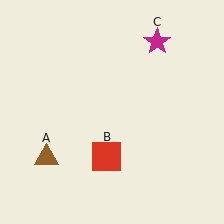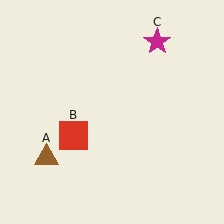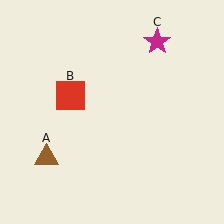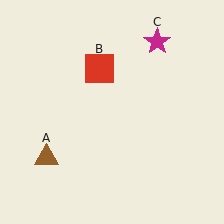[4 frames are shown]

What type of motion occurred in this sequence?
The red square (object B) rotated clockwise around the center of the scene.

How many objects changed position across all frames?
1 object changed position: red square (object B).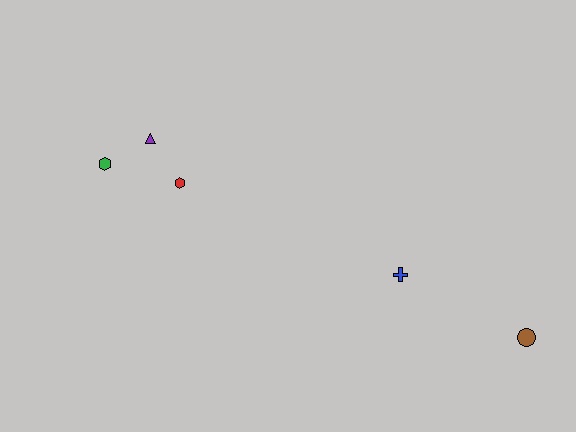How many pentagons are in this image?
There are no pentagons.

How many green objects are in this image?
There is 1 green object.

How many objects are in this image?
There are 5 objects.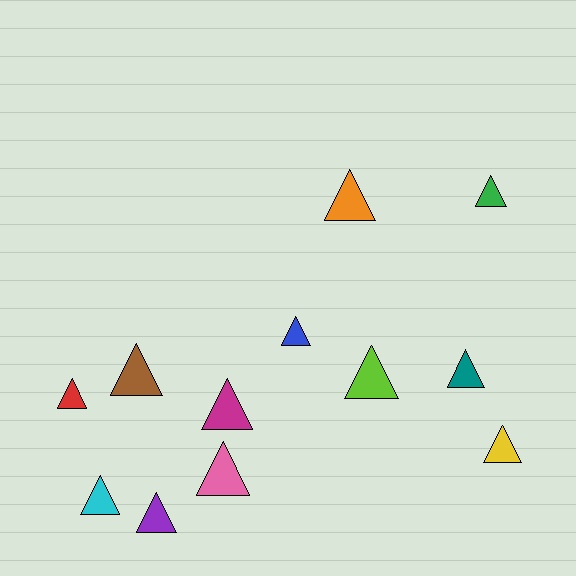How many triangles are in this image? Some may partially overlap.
There are 12 triangles.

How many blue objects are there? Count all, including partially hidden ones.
There is 1 blue object.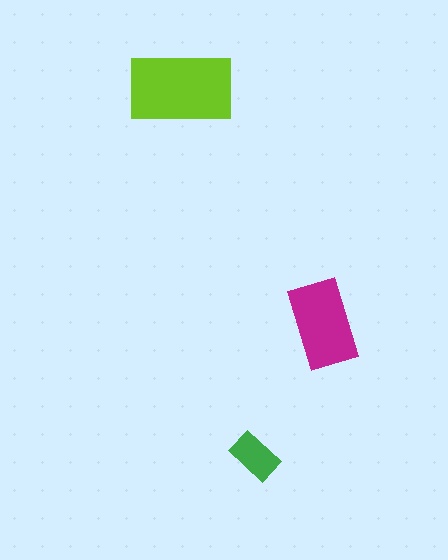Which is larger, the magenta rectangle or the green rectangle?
The magenta one.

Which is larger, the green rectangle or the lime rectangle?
The lime one.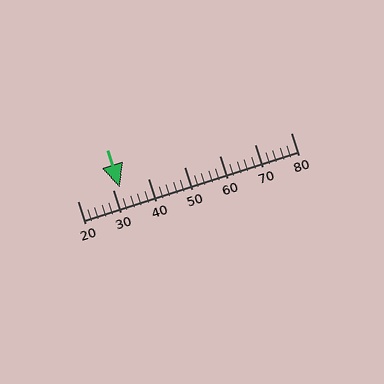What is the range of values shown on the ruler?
The ruler shows values from 20 to 80.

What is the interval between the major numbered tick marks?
The major tick marks are spaced 10 units apart.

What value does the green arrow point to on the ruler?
The green arrow points to approximately 32.